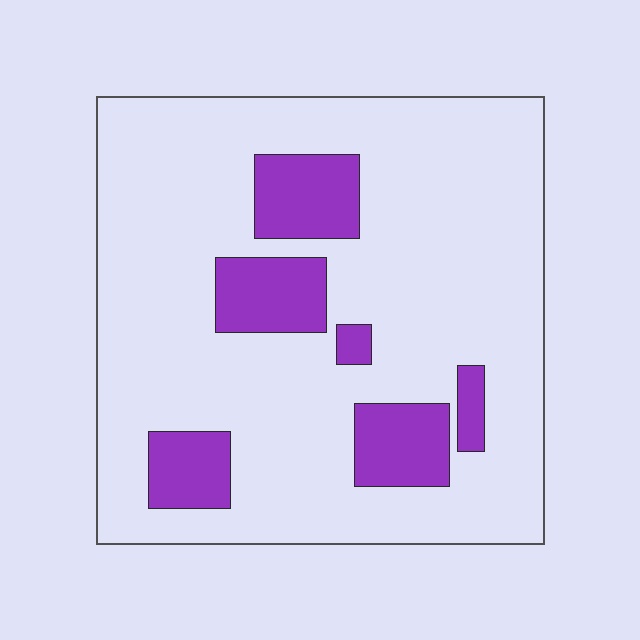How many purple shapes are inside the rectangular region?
6.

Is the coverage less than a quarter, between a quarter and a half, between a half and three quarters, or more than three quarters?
Less than a quarter.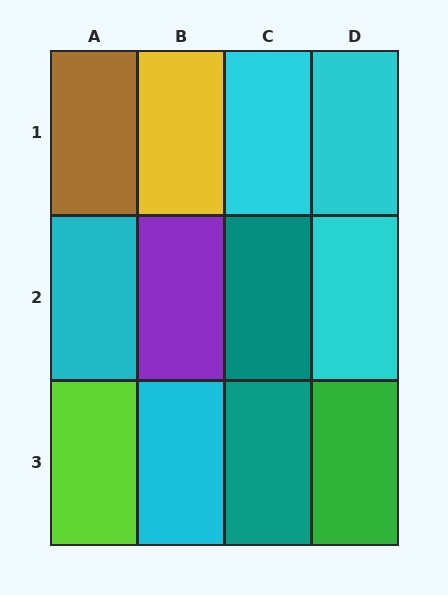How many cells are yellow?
1 cell is yellow.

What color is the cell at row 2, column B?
Purple.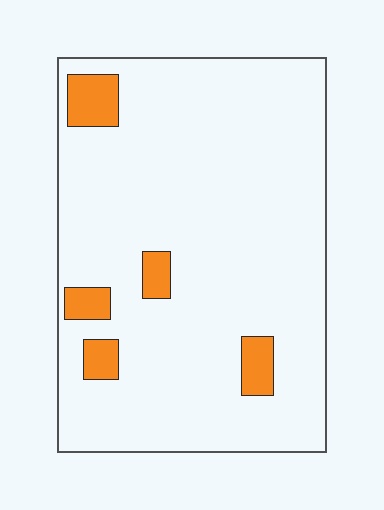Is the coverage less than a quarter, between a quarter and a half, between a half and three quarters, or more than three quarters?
Less than a quarter.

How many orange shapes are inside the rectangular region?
5.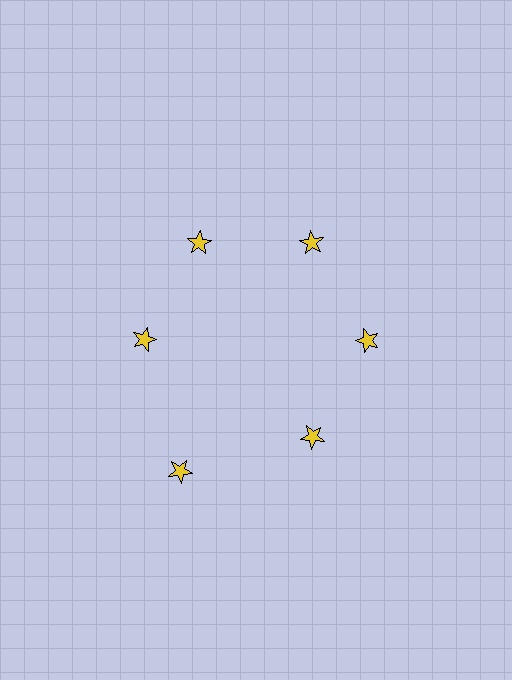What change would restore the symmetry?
The symmetry would be restored by moving it inward, back onto the ring so that all 6 stars sit at equal angles and equal distance from the center.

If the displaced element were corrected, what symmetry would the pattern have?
It would have 6-fold rotational symmetry — the pattern would map onto itself every 60 degrees.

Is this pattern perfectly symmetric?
No. The 6 yellow stars are arranged in a ring, but one element near the 7 o'clock position is pushed outward from the center, breaking the 6-fold rotational symmetry.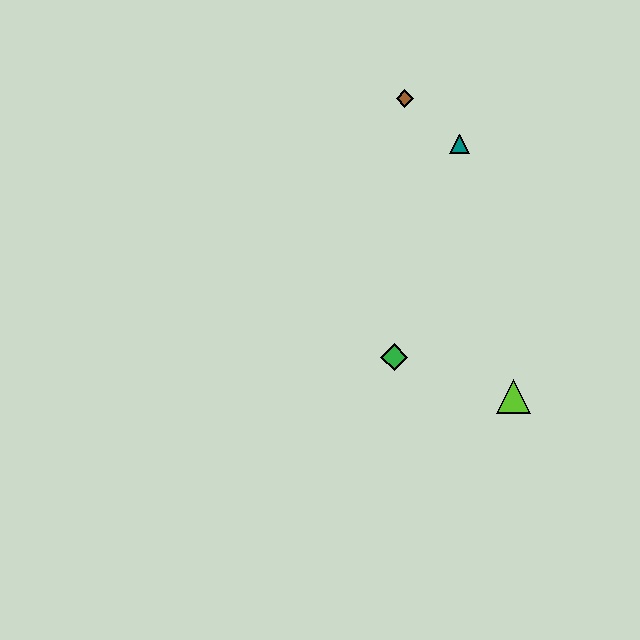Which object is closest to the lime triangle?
The green diamond is closest to the lime triangle.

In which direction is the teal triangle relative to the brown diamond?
The teal triangle is to the right of the brown diamond.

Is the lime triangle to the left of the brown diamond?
No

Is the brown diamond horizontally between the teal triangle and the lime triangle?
No